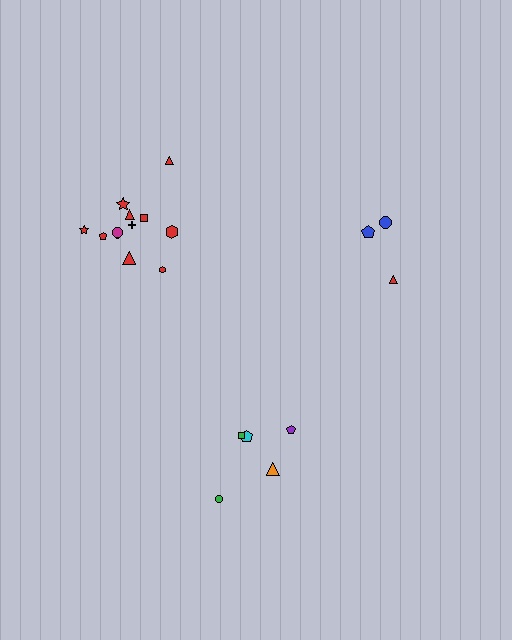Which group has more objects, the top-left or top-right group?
The top-left group.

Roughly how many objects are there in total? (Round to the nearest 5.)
Roughly 20 objects in total.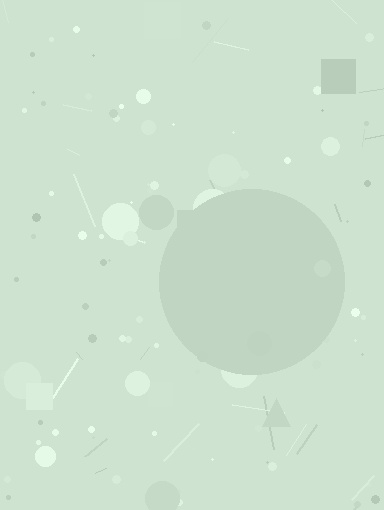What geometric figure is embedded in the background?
A circle is embedded in the background.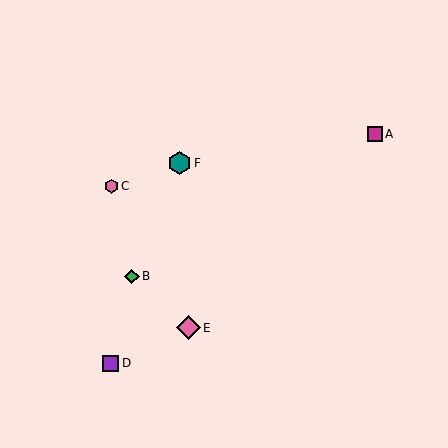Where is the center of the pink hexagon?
The center of the pink hexagon is at (111, 186).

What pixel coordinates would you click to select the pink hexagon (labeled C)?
Click at (111, 186) to select the pink hexagon C.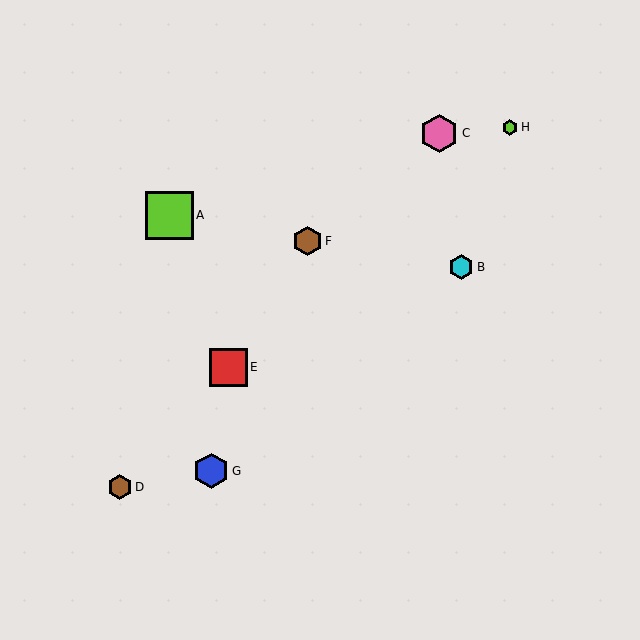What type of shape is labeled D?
Shape D is a brown hexagon.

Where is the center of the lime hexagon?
The center of the lime hexagon is at (510, 127).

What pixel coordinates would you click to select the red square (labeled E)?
Click at (228, 367) to select the red square E.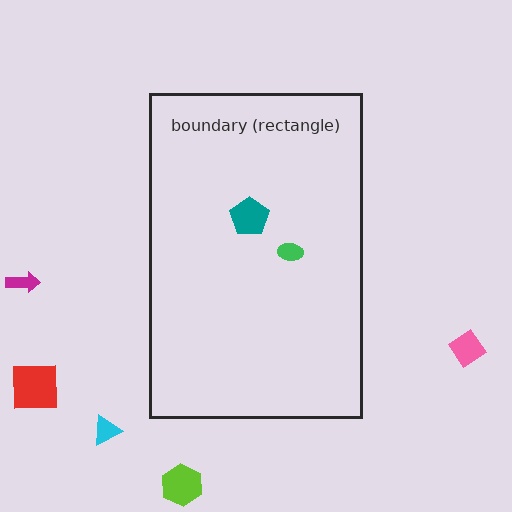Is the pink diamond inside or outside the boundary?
Outside.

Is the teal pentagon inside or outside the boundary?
Inside.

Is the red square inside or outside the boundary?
Outside.